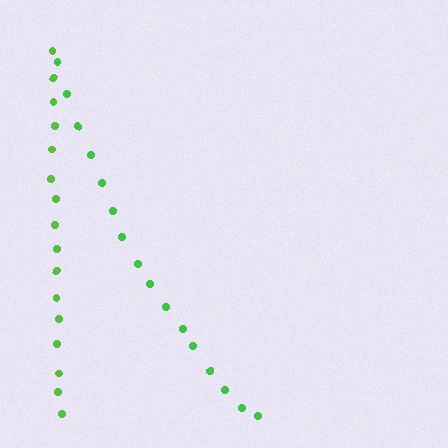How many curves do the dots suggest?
There are 2 distinct paths.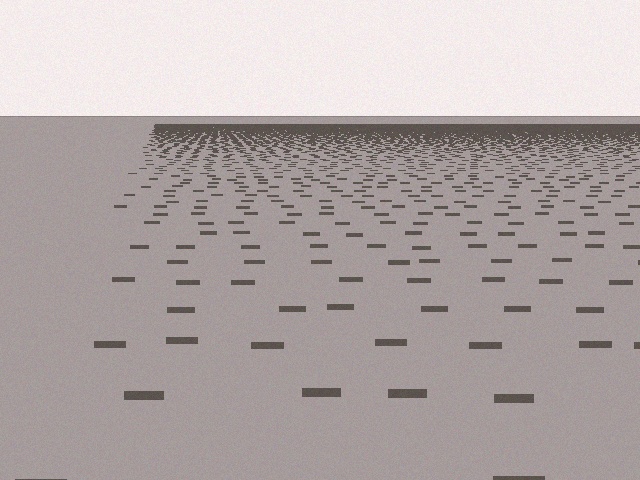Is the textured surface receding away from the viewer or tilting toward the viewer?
The surface is receding away from the viewer. Texture elements get smaller and denser toward the top.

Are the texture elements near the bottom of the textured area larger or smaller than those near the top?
Larger. Near the bottom, elements are closer to the viewer and appear at a bigger on-screen size.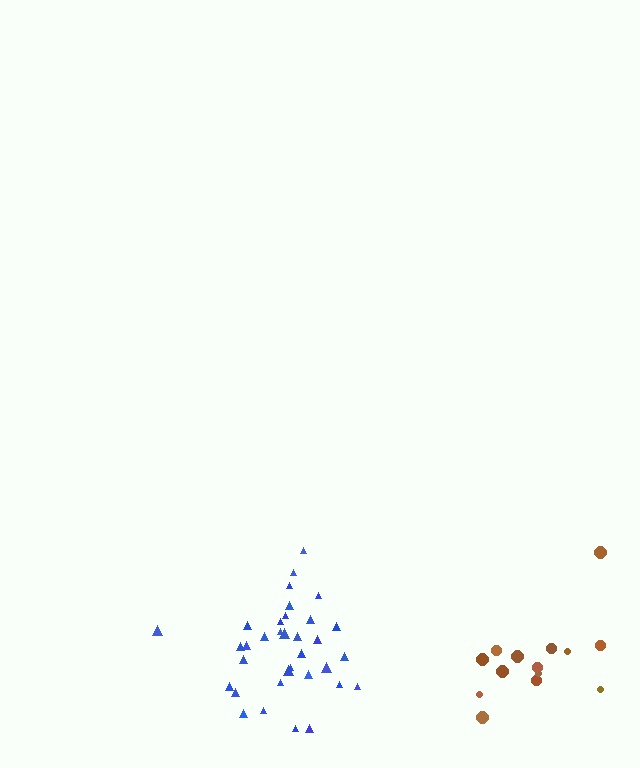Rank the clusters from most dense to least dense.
blue, brown.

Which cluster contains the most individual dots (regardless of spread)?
Blue (34).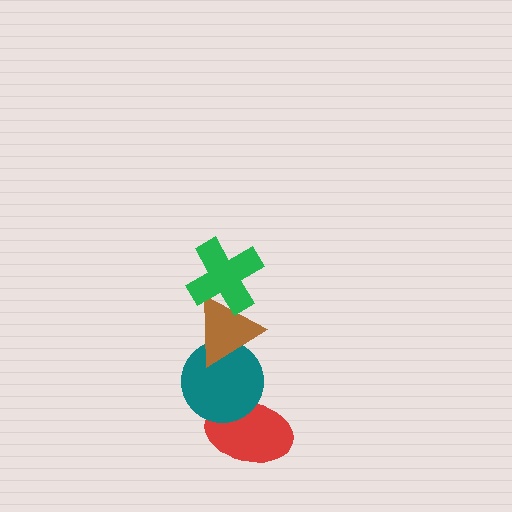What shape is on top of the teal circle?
The brown triangle is on top of the teal circle.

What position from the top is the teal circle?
The teal circle is 3rd from the top.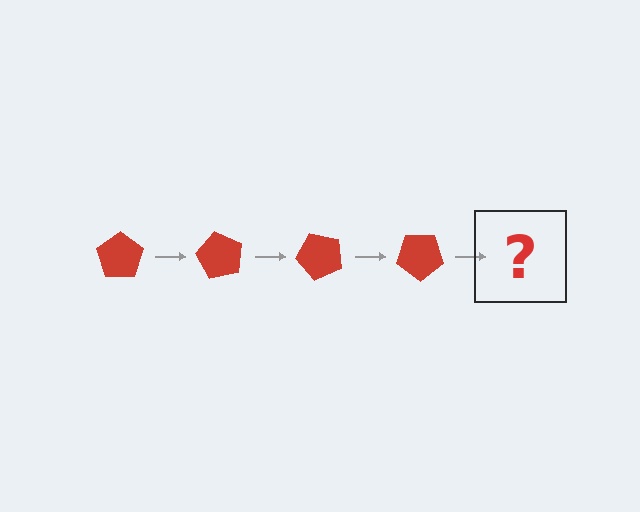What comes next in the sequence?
The next element should be a red pentagon rotated 240 degrees.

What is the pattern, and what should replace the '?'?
The pattern is that the pentagon rotates 60 degrees each step. The '?' should be a red pentagon rotated 240 degrees.